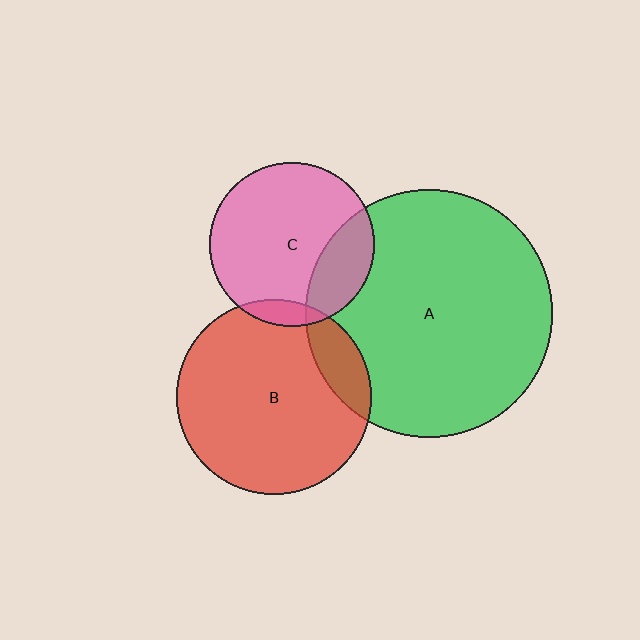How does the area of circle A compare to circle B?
Approximately 1.6 times.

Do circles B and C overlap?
Yes.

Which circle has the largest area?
Circle A (green).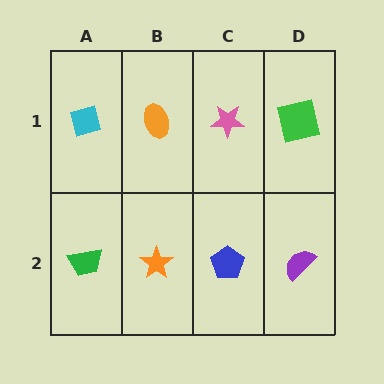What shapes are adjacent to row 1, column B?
An orange star (row 2, column B), a cyan diamond (row 1, column A), a pink star (row 1, column C).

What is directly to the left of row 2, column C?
An orange star.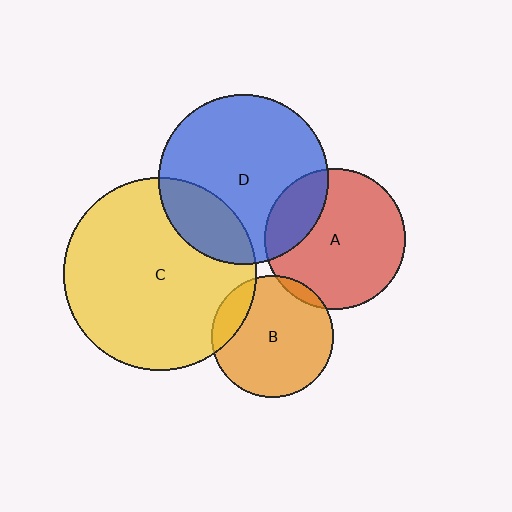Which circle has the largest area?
Circle C (yellow).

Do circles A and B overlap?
Yes.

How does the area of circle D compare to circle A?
Approximately 1.5 times.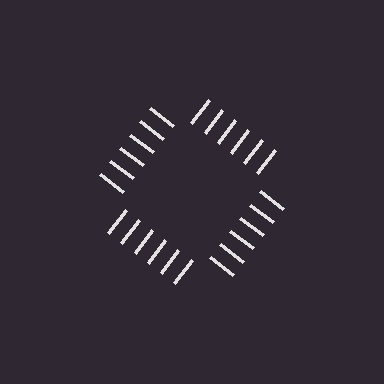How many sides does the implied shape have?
4 sides — the line-ends trace a square.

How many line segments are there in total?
24 — 6 along each of the 4 edges.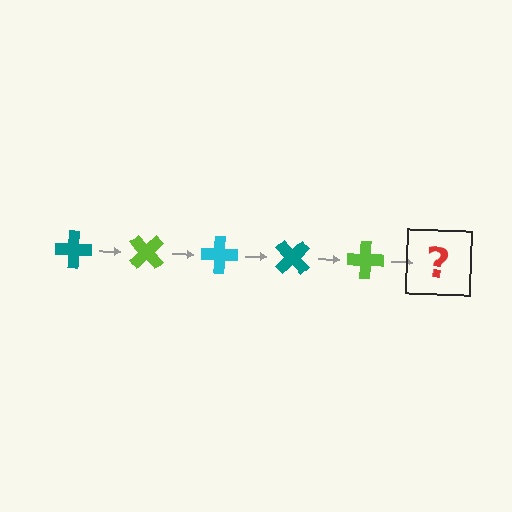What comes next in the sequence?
The next element should be a cyan cross, rotated 225 degrees from the start.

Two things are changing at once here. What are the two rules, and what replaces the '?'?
The two rules are that it rotates 45 degrees each step and the color cycles through teal, lime, and cyan. The '?' should be a cyan cross, rotated 225 degrees from the start.